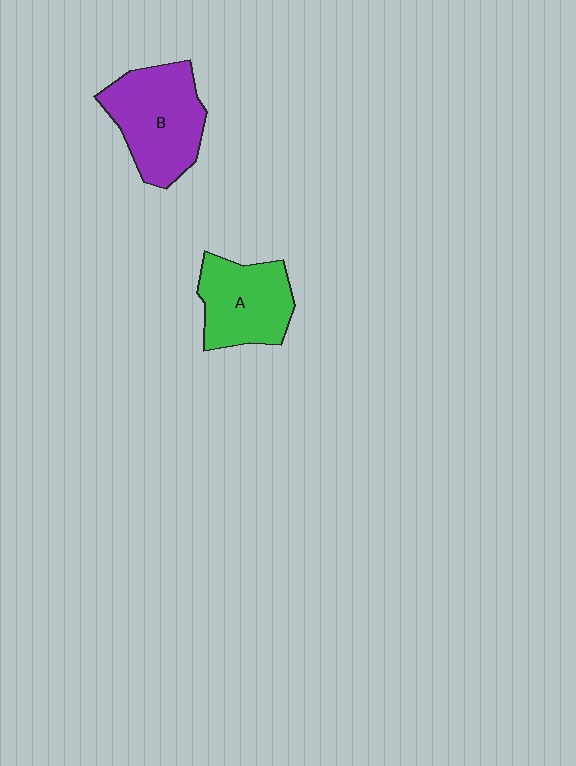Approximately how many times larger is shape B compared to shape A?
Approximately 1.2 times.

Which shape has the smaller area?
Shape A (green).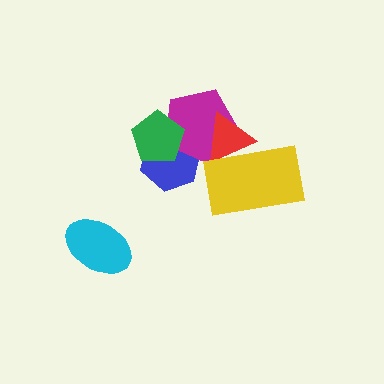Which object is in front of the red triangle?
The yellow rectangle is in front of the red triangle.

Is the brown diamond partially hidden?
Yes, it is partially covered by another shape.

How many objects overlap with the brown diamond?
3 objects overlap with the brown diamond.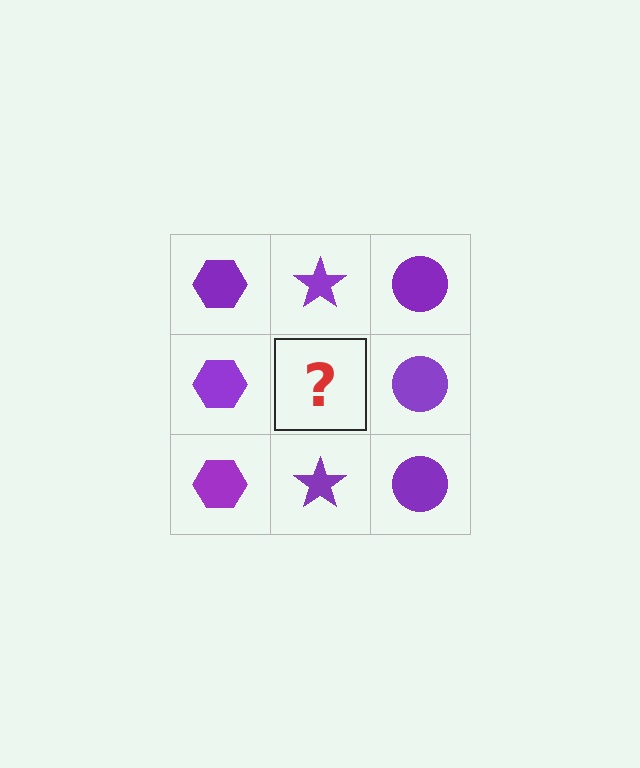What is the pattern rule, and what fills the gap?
The rule is that each column has a consistent shape. The gap should be filled with a purple star.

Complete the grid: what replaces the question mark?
The question mark should be replaced with a purple star.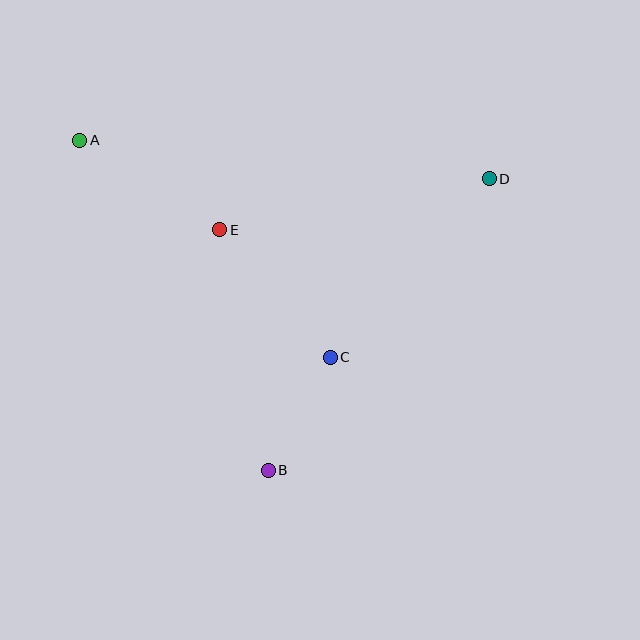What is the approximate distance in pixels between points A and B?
The distance between A and B is approximately 380 pixels.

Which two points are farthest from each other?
Points A and D are farthest from each other.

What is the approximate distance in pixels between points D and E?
The distance between D and E is approximately 274 pixels.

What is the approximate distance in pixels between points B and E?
The distance between B and E is approximately 246 pixels.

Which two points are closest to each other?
Points B and C are closest to each other.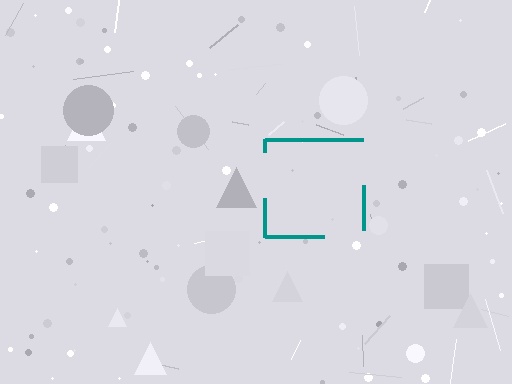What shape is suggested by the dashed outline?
The dashed outline suggests a square.